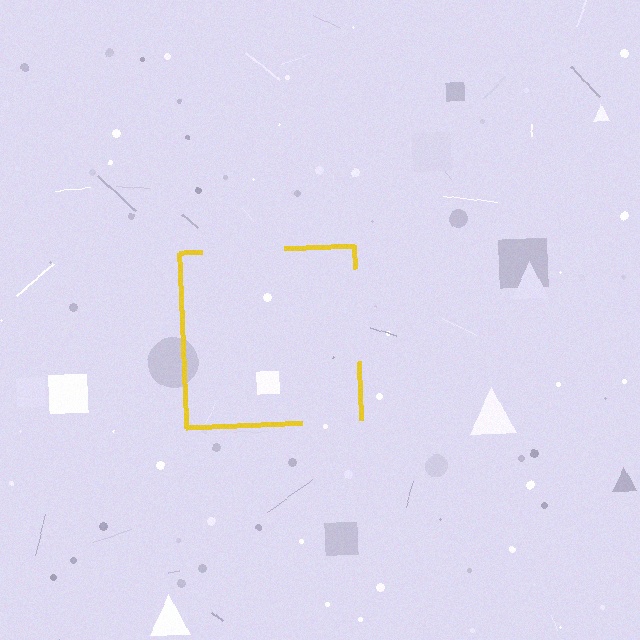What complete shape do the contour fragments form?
The contour fragments form a square.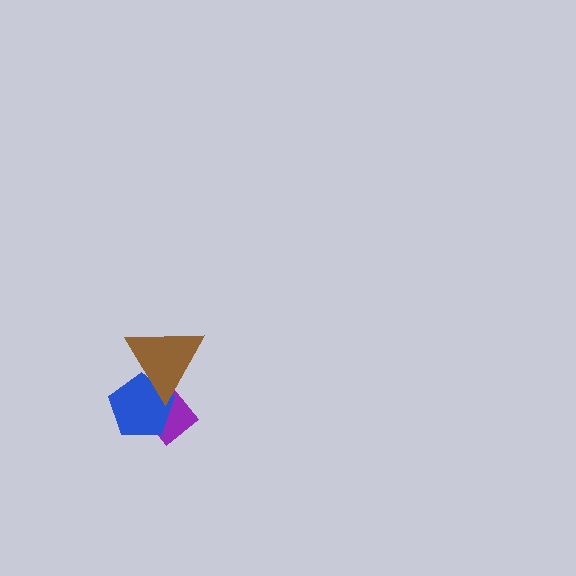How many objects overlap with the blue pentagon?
2 objects overlap with the blue pentagon.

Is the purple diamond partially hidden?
Yes, it is partially covered by another shape.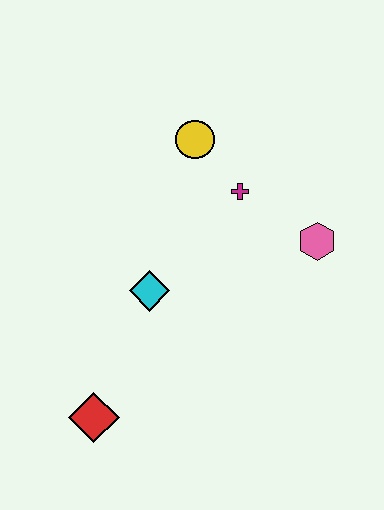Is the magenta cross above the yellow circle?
No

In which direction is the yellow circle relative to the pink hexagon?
The yellow circle is to the left of the pink hexagon.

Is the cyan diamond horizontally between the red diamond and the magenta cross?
Yes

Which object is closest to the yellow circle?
The magenta cross is closest to the yellow circle.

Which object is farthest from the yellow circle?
The red diamond is farthest from the yellow circle.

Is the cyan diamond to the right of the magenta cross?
No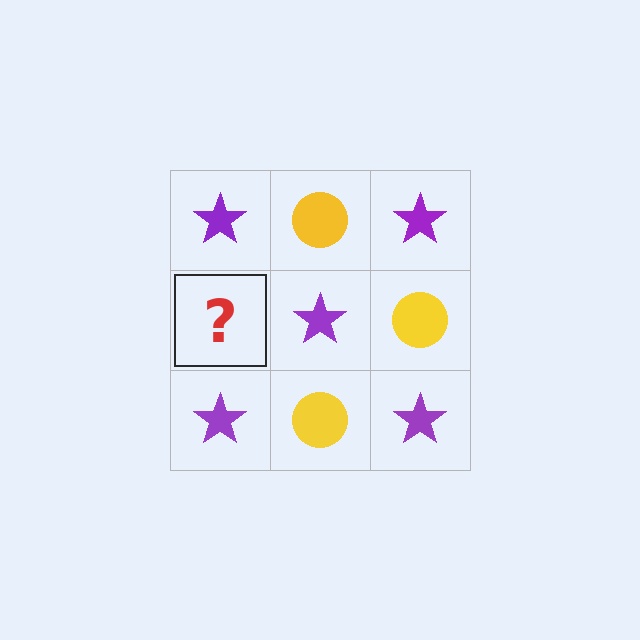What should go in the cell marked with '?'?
The missing cell should contain a yellow circle.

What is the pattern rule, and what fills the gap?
The rule is that it alternates purple star and yellow circle in a checkerboard pattern. The gap should be filled with a yellow circle.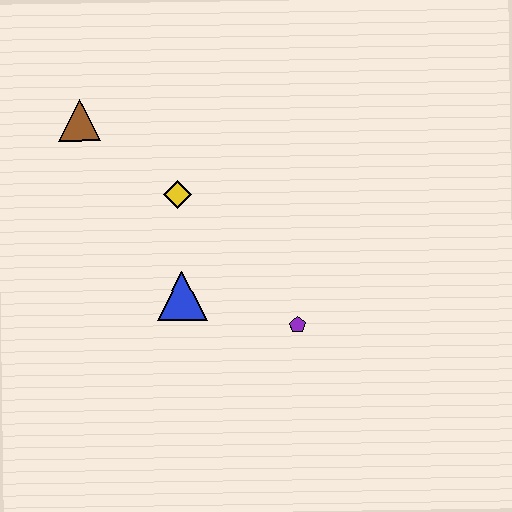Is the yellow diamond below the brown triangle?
Yes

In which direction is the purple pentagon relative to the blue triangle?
The purple pentagon is to the right of the blue triangle.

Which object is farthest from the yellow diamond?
The purple pentagon is farthest from the yellow diamond.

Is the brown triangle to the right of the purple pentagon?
No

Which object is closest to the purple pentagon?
The blue triangle is closest to the purple pentagon.